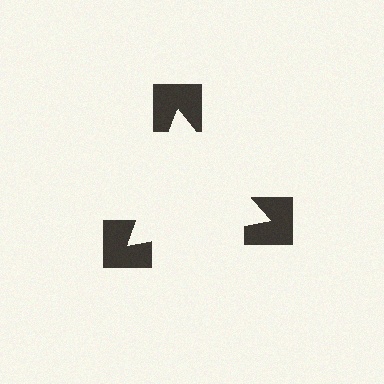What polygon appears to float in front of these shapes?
An illusory triangle — its edges are inferred from the aligned wedge cuts in the notched squares, not physically drawn.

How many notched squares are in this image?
There are 3 — one at each vertex of the illusory triangle.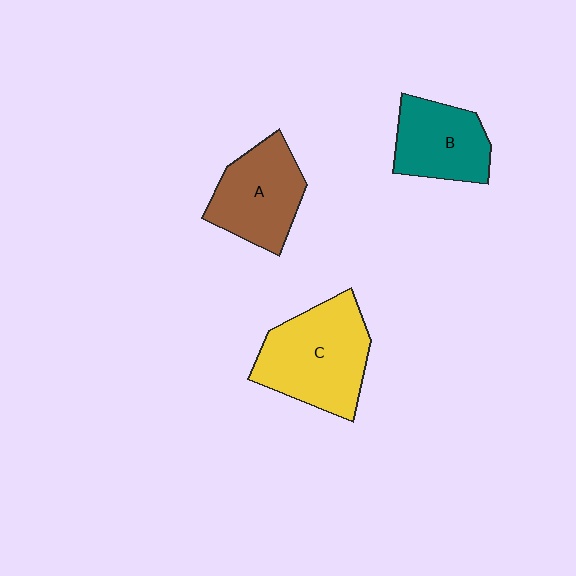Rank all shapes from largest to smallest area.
From largest to smallest: C (yellow), A (brown), B (teal).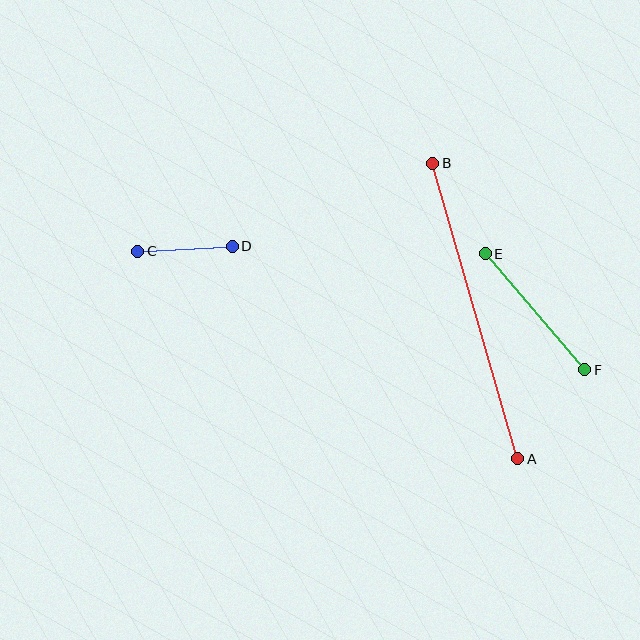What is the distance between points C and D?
The distance is approximately 95 pixels.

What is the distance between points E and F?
The distance is approximately 153 pixels.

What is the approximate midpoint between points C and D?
The midpoint is at approximately (185, 249) pixels.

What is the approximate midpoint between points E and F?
The midpoint is at approximately (535, 312) pixels.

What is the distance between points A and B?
The distance is approximately 307 pixels.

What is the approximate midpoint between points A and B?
The midpoint is at approximately (475, 311) pixels.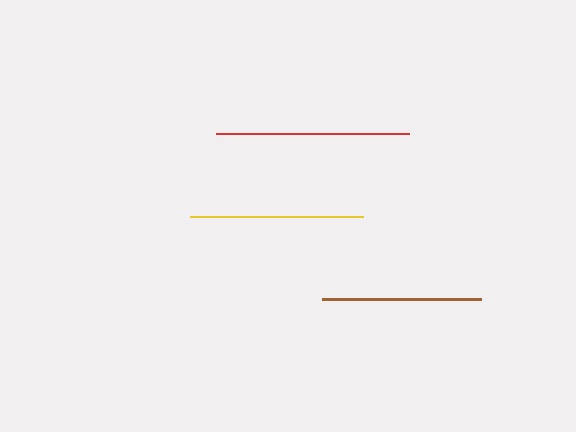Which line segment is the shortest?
The brown line is the shortest at approximately 159 pixels.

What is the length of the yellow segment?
The yellow segment is approximately 173 pixels long.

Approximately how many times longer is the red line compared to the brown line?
The red line is approximately 1.2 times the length of the brown line.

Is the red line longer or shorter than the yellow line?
The red line is longer than the yellow line.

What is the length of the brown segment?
The brown segment is approximately 159 pixels long.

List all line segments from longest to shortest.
From longest to shortest: red, yellow, brown.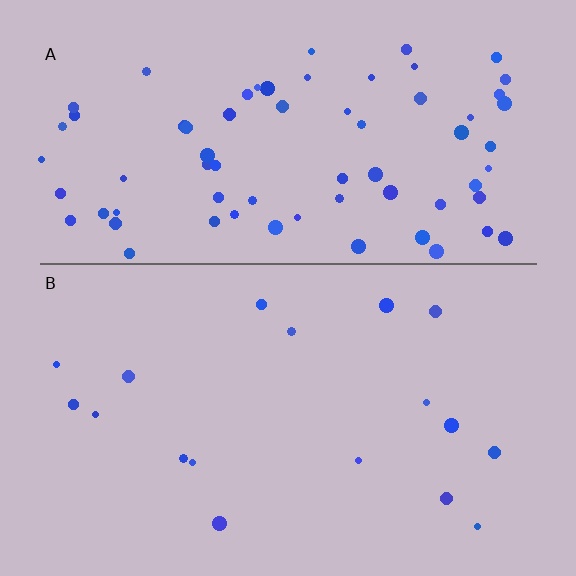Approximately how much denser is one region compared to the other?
Approximately 4.1× — region A over region B.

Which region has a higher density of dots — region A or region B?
A (the top).